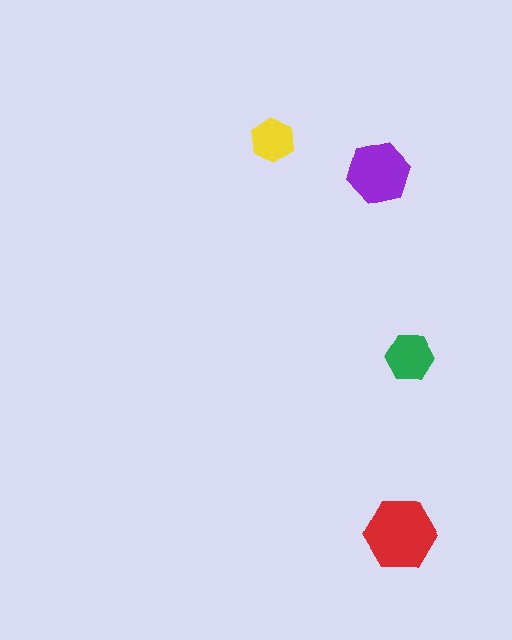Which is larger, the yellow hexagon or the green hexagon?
The green one.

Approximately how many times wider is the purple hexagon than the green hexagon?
About 1.5 times wider.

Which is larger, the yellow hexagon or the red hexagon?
The red one.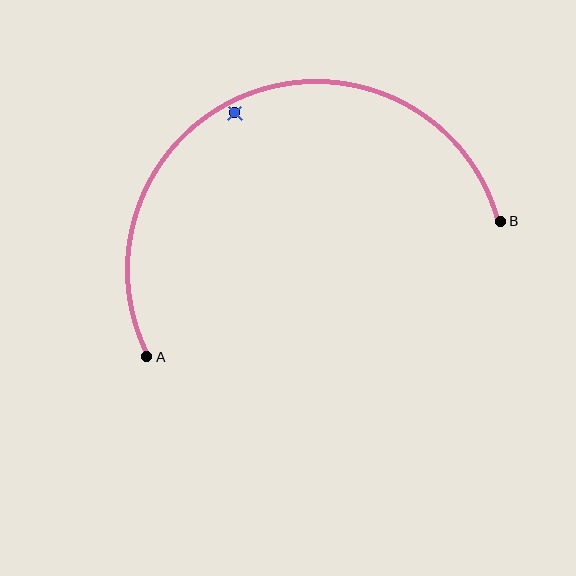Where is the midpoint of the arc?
The arc midpoint is the point on the curve farthest from the straight line joining A and B. It sits above that line.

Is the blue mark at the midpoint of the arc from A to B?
No — the blue mark does not lie on the arc at all. It sits slightly inside the curve.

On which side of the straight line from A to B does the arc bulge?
The arc bulges above the straight line connecting A and B.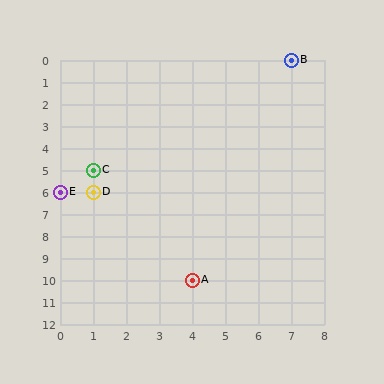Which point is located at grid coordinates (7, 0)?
Point B is at (7, 0).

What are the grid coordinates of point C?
Point C is at grid coordinates (1, 5).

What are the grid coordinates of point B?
Point B is at grid coordinates (7, 0).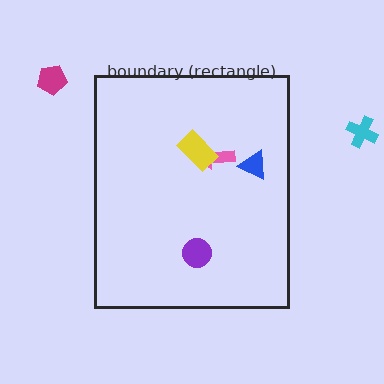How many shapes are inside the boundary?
4 inside, 2 outside.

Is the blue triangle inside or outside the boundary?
Inside.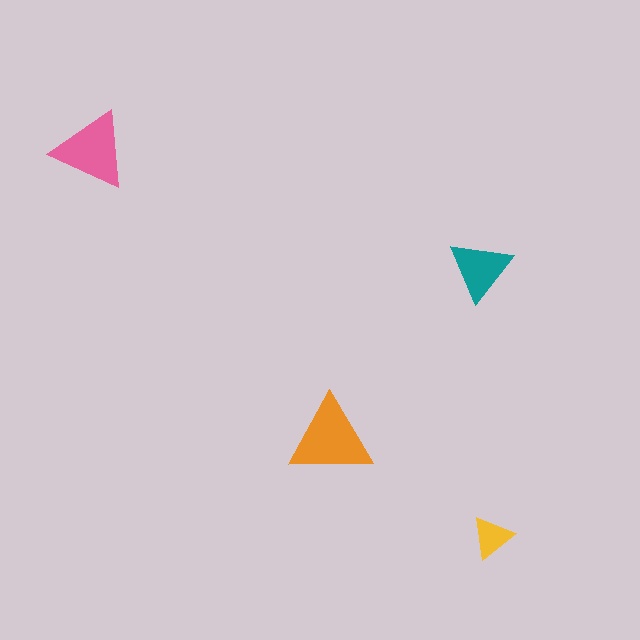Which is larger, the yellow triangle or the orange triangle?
The orange one.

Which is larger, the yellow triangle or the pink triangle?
The pink one.